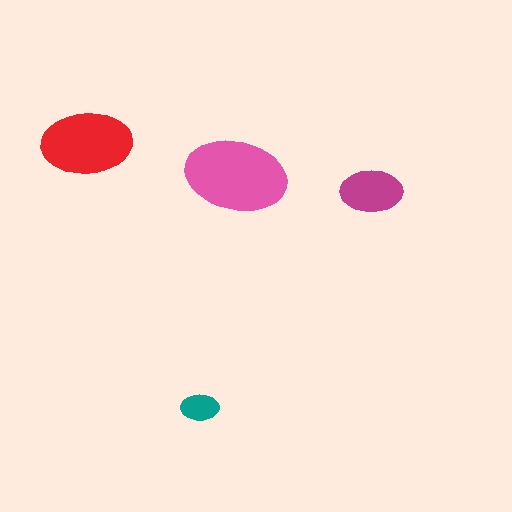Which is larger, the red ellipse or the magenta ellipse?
The red one.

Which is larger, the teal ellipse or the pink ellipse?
The pink one.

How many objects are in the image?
There are 4 objects in the image.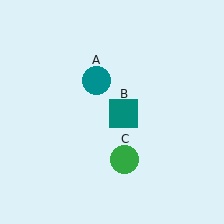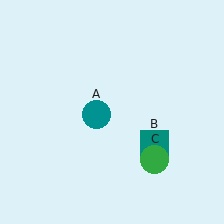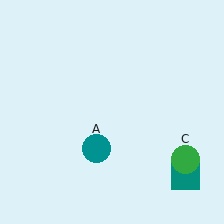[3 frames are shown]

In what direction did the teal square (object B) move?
The teal square (object B) moved down and to the right.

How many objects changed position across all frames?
3 objects changed position: teal circle (object A), teal square (object B), green circle (object C).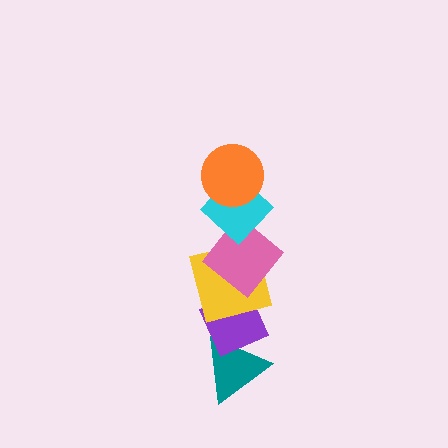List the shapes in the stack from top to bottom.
From top to bottom: the orange circle, the cyan diamond, the pink diamond, the yellow square, the purple diamond, the teal triangle.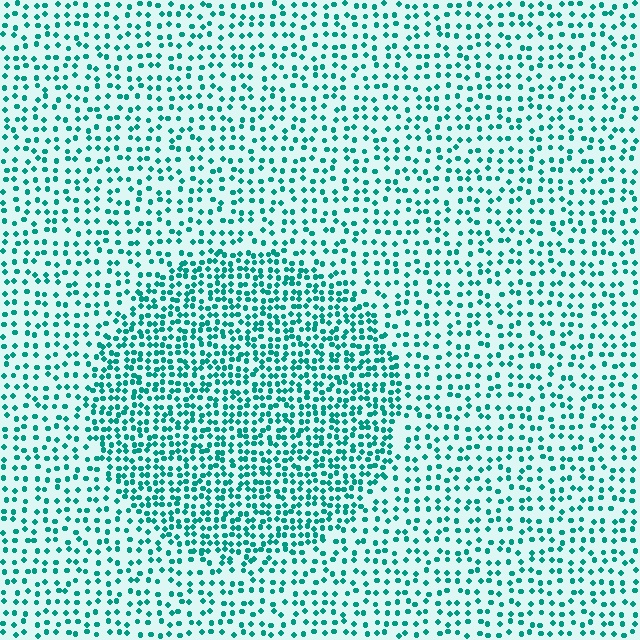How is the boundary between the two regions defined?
The boundary is defined by a change in element density (approximately 1.8x ratio). All elements are the same color, size, and shape.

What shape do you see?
I see a circle.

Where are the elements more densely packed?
The elements are more densely packed inside the circle boundary.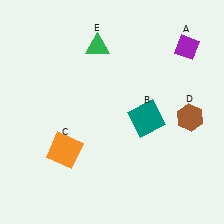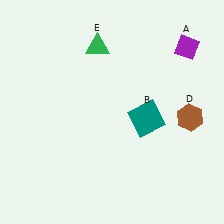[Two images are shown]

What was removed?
The orange square (C) was removed in Image 2.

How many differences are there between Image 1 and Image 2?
There is 1 difference between the two images.